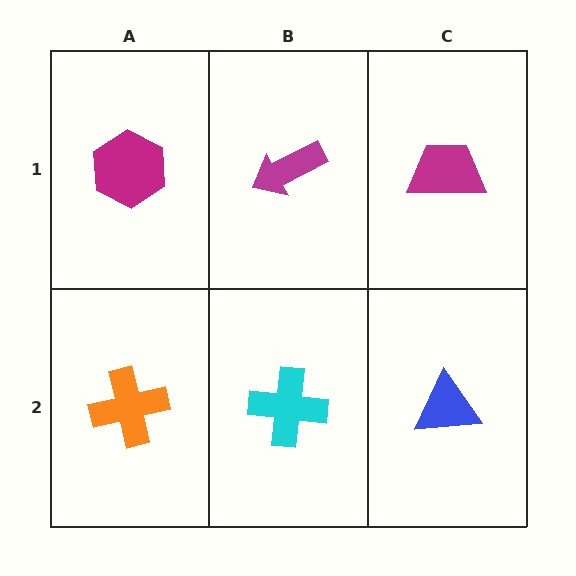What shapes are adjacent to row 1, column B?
A cyan cross (row 2, column B), a magenta hexagon (row 1, column A), a magenta trapezoid (row 1, column C).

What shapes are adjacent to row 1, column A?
An orange cross (row 2, column A), a magenta arrow (row 1, column B).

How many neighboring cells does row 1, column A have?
2.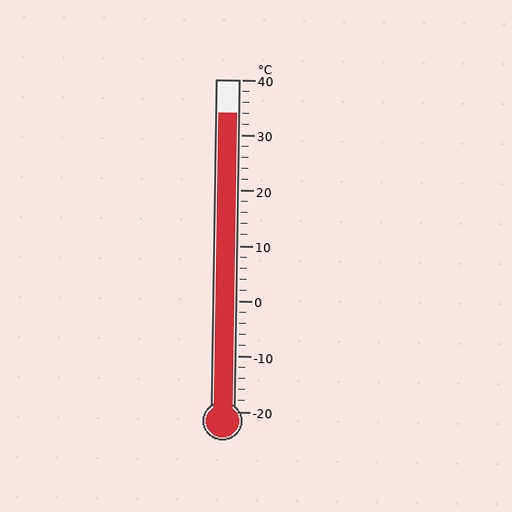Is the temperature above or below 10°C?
The temperature is above 10°C.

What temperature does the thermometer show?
The thermometer shows approximately 34°C.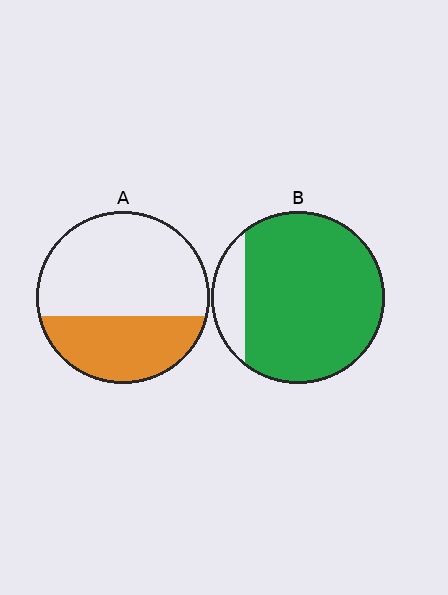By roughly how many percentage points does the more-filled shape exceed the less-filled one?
By roughly 50 percentage points (B over A).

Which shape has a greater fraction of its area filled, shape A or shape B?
Shape B.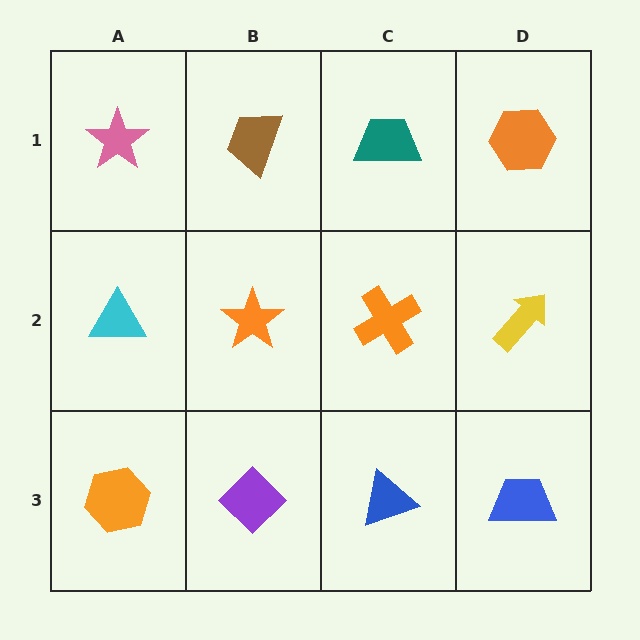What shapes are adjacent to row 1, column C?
An orange cross (row 2, column C), a brown trapezoid (row 1, column B), an orange hexagon (row 1, column D).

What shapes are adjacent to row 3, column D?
A yellow arrow (row 2, column D), a blue triangle (row 3, column C).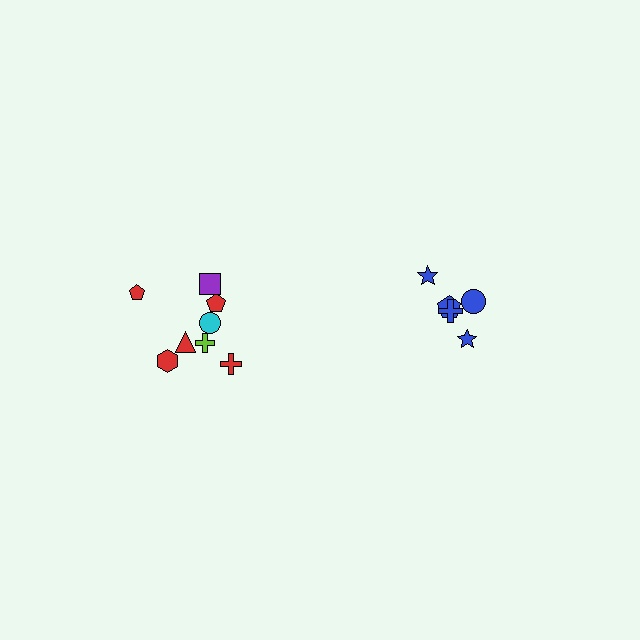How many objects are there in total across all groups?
There are 13 objects.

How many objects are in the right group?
There are 5 objects.